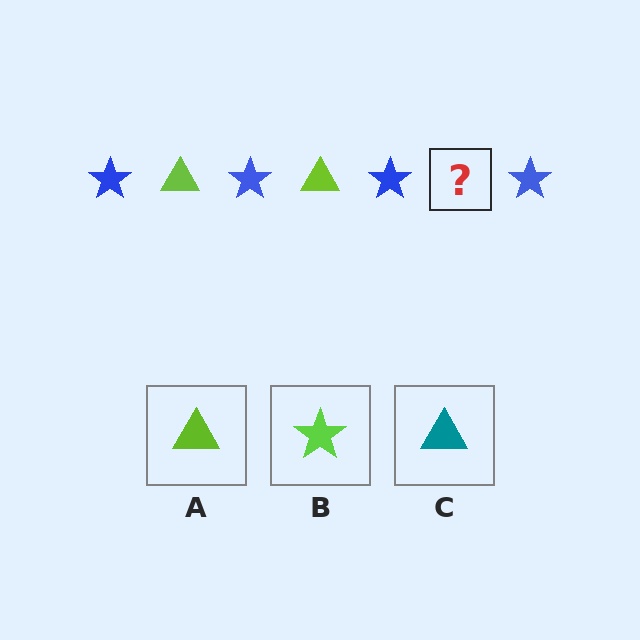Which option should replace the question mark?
Option A.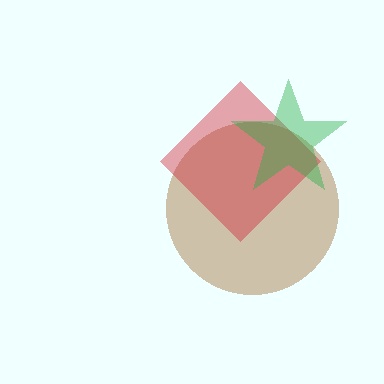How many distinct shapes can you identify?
There are 3 distinct shapes: a brown circle, a red diamond, a green star.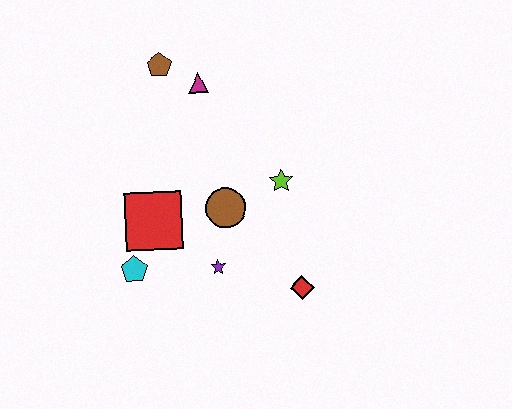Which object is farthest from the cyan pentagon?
The brown pentagon is farthest from the cyan pentagon.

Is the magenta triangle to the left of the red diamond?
Yes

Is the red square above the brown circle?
No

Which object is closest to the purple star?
The brown circle is closest to the purple star.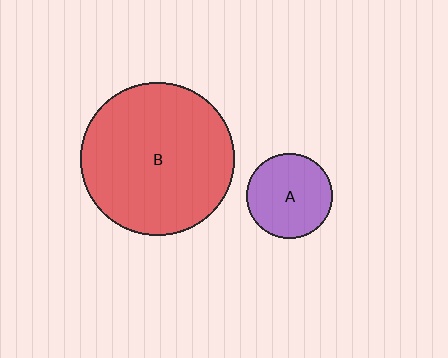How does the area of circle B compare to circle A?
Approximately 3.2 times.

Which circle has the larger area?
Circle B (red).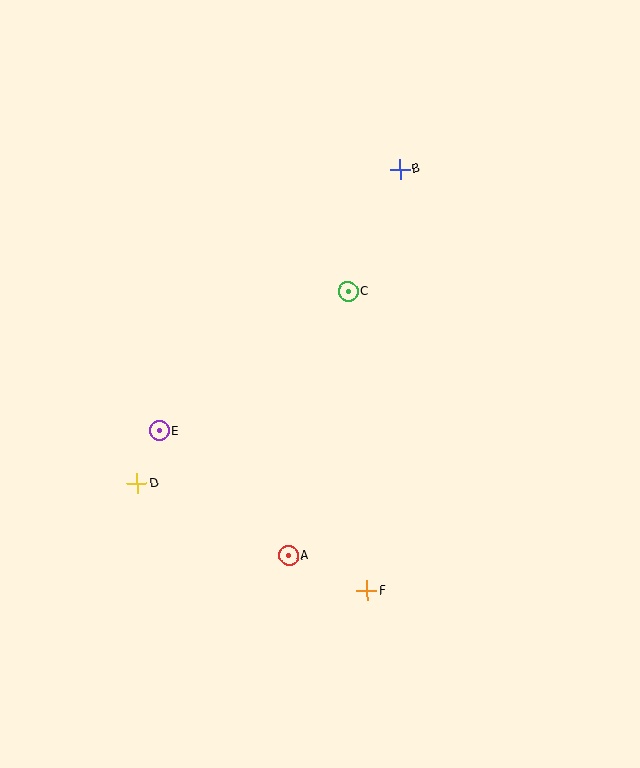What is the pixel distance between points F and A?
The distance between F and A is 86 pixels.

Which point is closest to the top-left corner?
Point B is closest to the top-left corner.